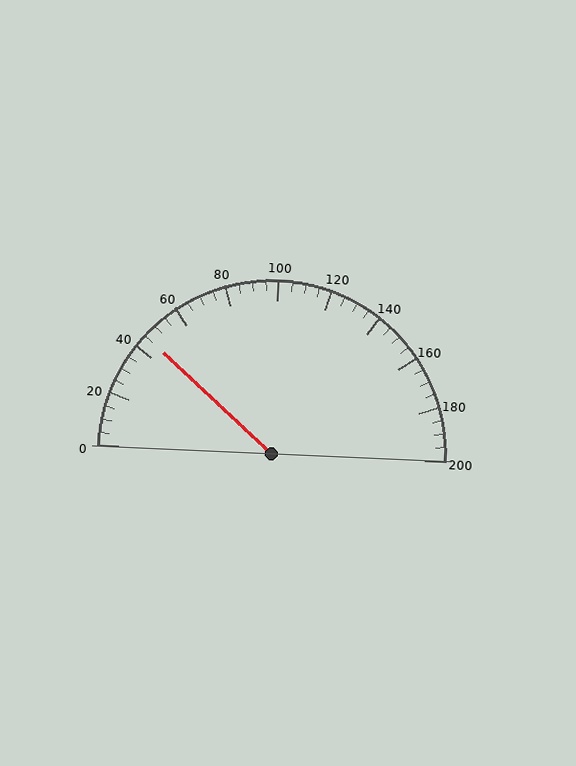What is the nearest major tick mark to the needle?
The nearest major tick mark is 40.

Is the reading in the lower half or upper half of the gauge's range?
The reading is in the lower half of the range (0 to 200).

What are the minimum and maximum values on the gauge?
The gauge ranges from 0 to 200.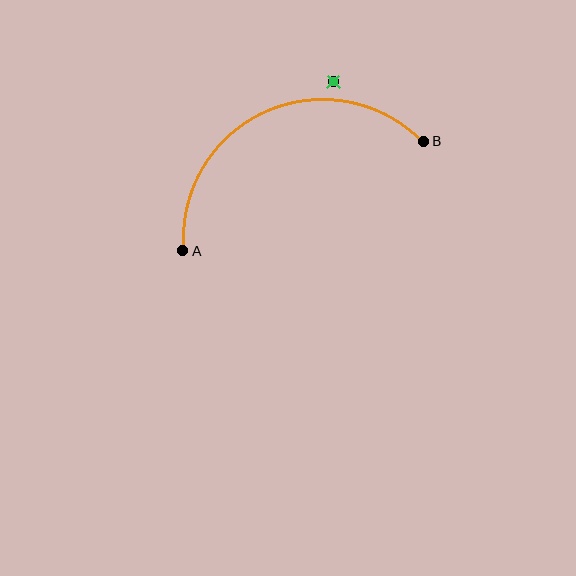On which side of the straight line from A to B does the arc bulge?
The arc bulges above the straight line connecting A and B.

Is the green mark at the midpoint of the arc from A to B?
No — the green mark does not lie on the arc at all. It sits slightly outside the curve.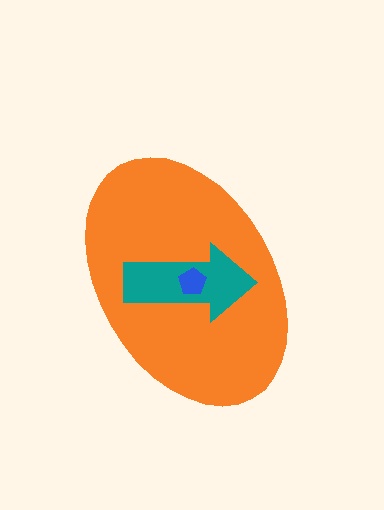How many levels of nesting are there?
3.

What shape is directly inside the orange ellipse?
The teal arrow.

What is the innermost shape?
The blue pentagon.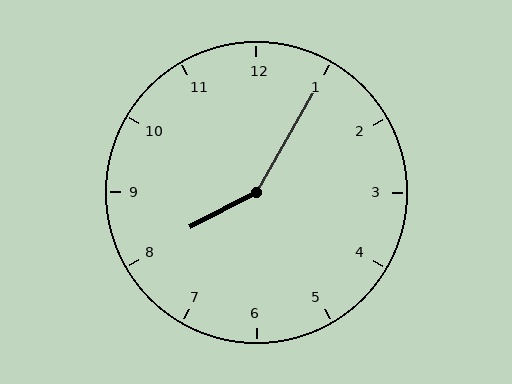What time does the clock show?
8:05.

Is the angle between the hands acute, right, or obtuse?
It is obtuse.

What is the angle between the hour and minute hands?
Approximately 148 degrees.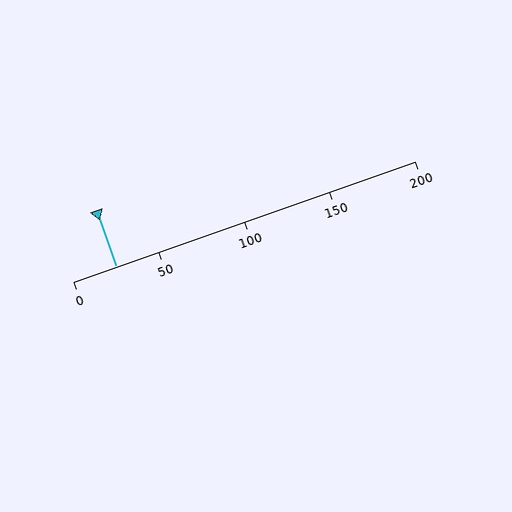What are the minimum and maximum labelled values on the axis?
The axis runs from 0 to 200.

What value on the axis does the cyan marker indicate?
The marker indicates approximately 25.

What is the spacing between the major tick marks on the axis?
The major ticks are spaced 50 apart.